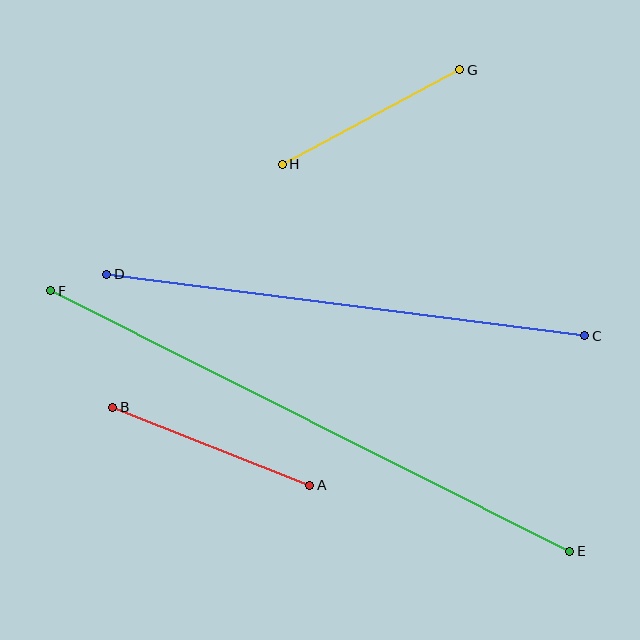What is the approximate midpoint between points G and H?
The midpoint is at approximately (371, 117) pixels.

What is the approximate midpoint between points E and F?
The midpoint is at approximately (310, 421) pixels.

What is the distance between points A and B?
The distance is approximately 212 pixels.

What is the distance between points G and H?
The distance is approximately 201 pixels.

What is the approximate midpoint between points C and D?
The midpoint is at approximately (346, 305) pixels.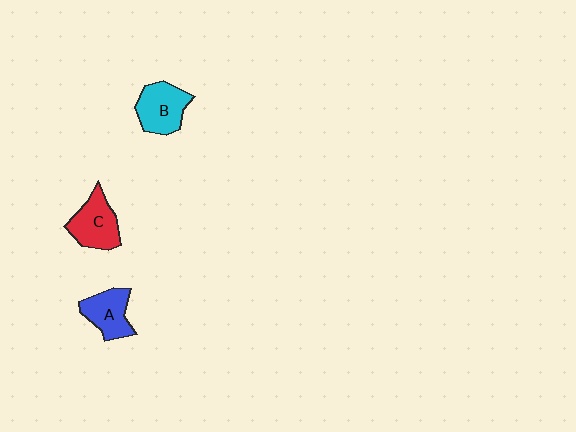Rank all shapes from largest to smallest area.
From largest to smallest: C (red), B (cyan), A (blue).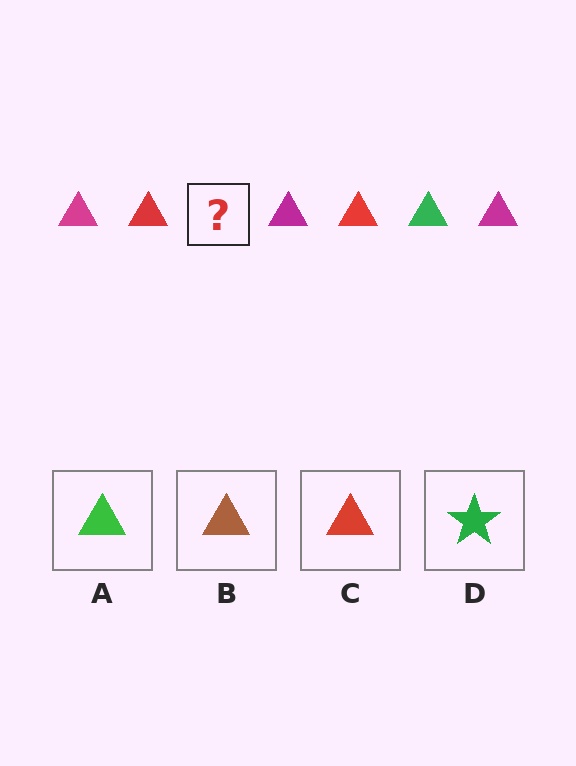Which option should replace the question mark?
Option A.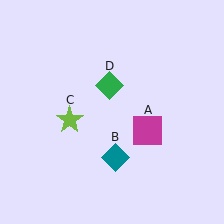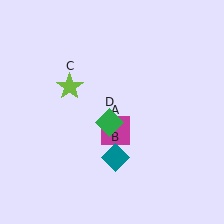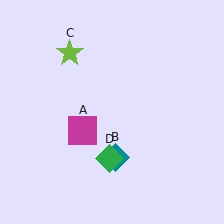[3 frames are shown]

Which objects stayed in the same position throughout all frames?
Teal diamond (object B) remained stationary.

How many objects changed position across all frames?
3 objects changed position: magenta square (object A), lime star (object C), green diamond (object D).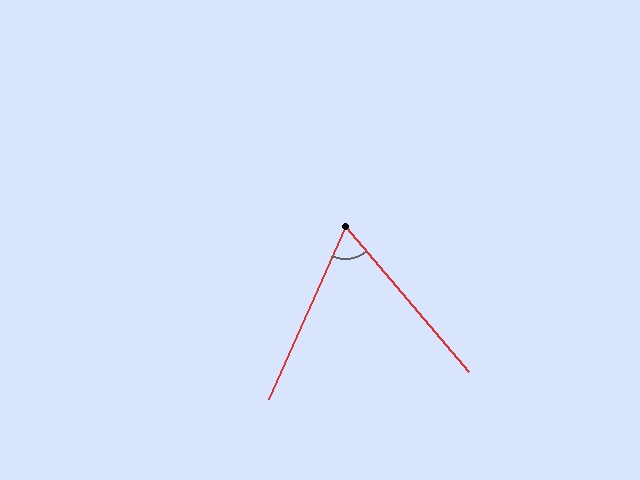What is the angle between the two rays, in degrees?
Approximately 64 degrees.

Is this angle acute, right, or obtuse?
It is acute.